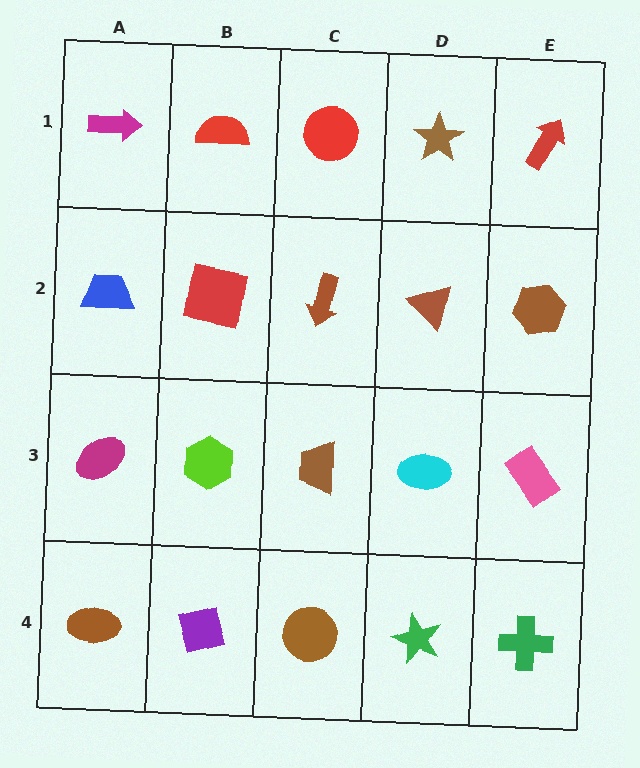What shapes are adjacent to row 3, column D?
A brown triangle (row 2, column D), a green star (row 4, column D), a brown trapezoid (row 3, column C), a pink rectangle (row 3, column E).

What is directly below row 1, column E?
A brown hexagon.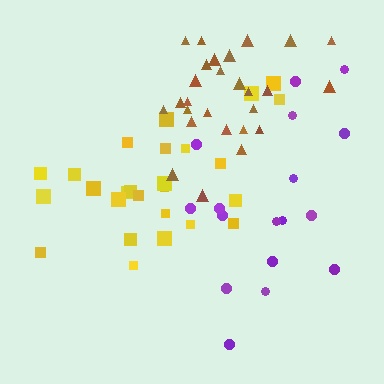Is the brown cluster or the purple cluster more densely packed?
Brown.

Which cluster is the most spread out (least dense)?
Purple.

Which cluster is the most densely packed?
Brown.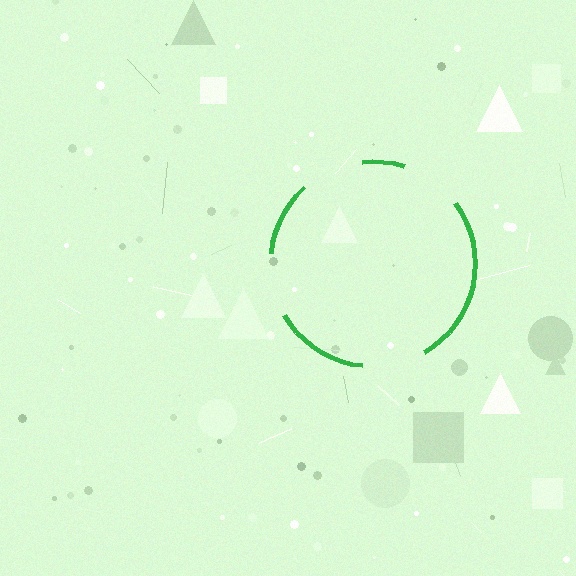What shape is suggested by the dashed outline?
The dashed outline suggests a circle.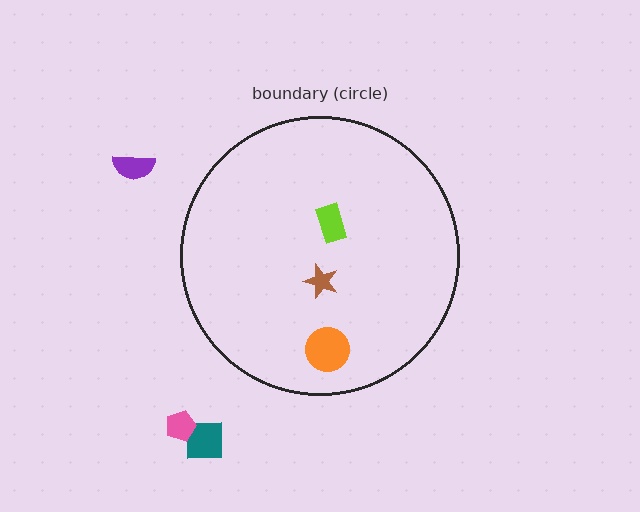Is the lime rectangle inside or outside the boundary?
Inside.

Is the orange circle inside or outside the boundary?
Inside.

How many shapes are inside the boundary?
3 inside, 3 outside.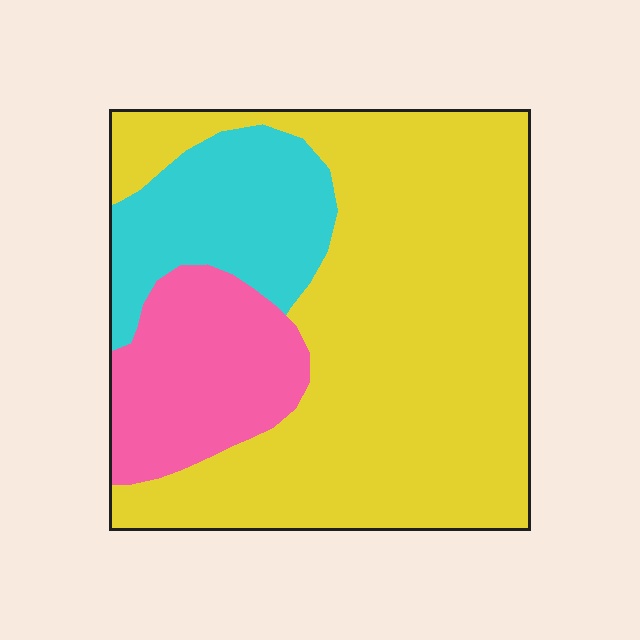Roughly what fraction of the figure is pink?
Pink covers roughly 20% of the figure.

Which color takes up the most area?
Yellow, at roughly 65%.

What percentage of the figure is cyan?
Cyan covers roughly 15% of the figure.